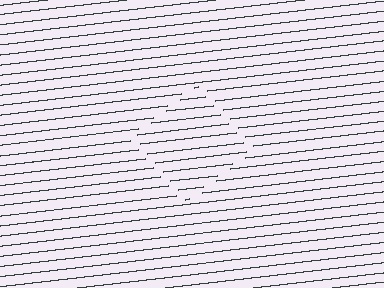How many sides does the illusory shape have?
4 sides — the line-ends trace a square.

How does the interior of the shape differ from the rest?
The interior of the shape contains the same grating, shifted by half a period — the contour is defined by the phase discontinuity where line-ends from the inner and outer gratings abut.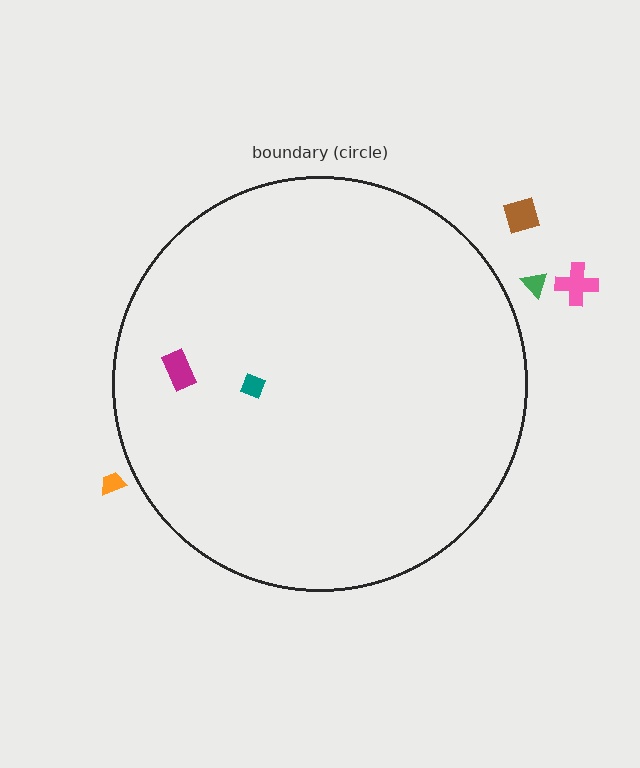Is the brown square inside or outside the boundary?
Outside.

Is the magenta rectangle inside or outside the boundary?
Inside.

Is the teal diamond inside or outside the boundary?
Inside.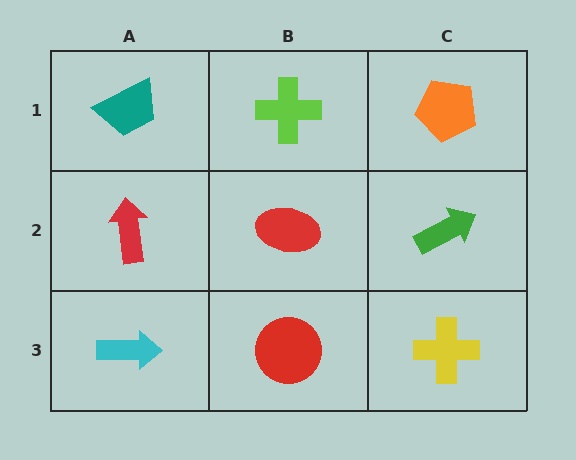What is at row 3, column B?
A red circle.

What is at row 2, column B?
A red ellipse.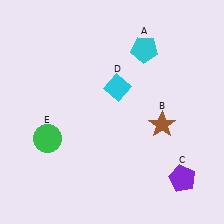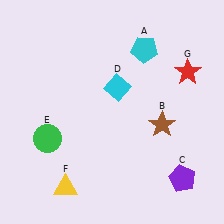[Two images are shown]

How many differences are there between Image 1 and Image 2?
There are 2 differences between the two images.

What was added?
A yellow triangle (F), a red star (G) were added in Image 2.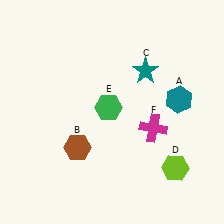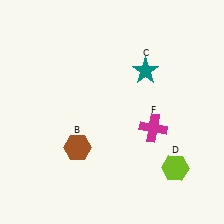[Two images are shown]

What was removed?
The teal hexagon (A), the green hexagon (E) were removed in Image 2.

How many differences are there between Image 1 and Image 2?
There are 2 differences between the two images.